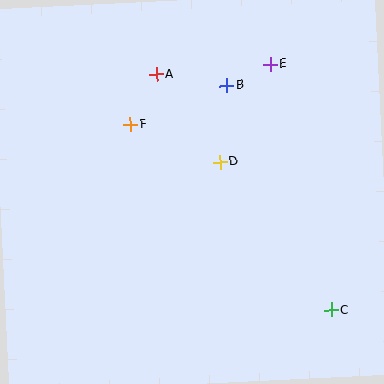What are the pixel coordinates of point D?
Point D is at (220, 162).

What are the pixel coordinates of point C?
Point C is at (331, 310).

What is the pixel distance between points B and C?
The distance between B and C is 248 pixels.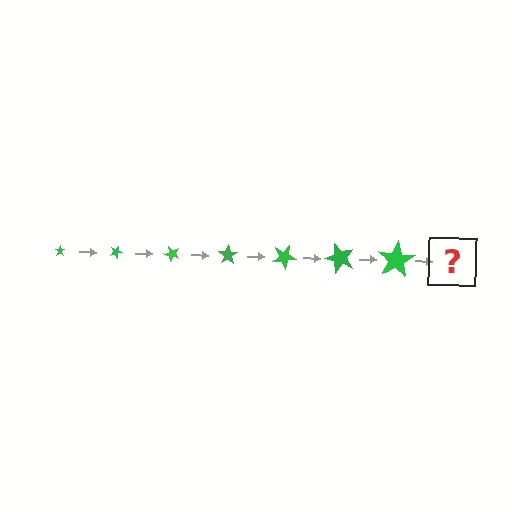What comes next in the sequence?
The next element should be a star, larger than the previous one and rotated 175 degrees from the start.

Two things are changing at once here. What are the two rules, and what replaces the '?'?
The two rules are that the star grows larger each step and it rotates 25 degrees each step. The '?' should be a star, larger than the previous one and rotated 175 degrees from the start.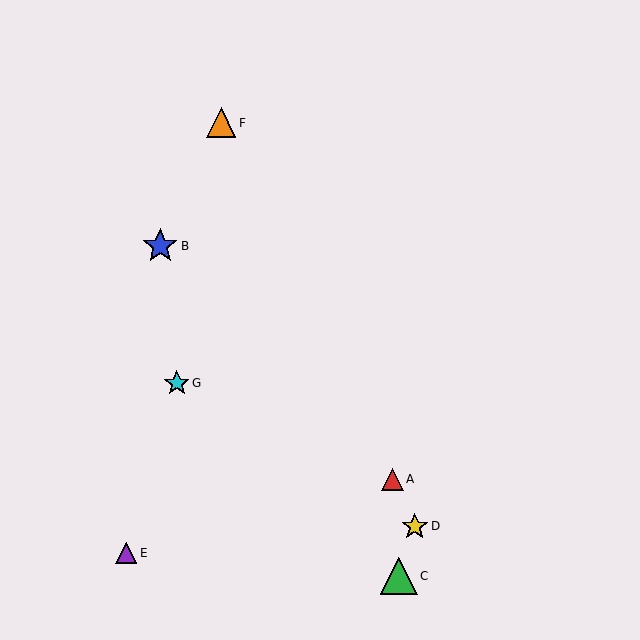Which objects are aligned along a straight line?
Objects A, D, F are aligned along a straight line.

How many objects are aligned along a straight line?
3 objects (A, D, F) are aligned along a straight line.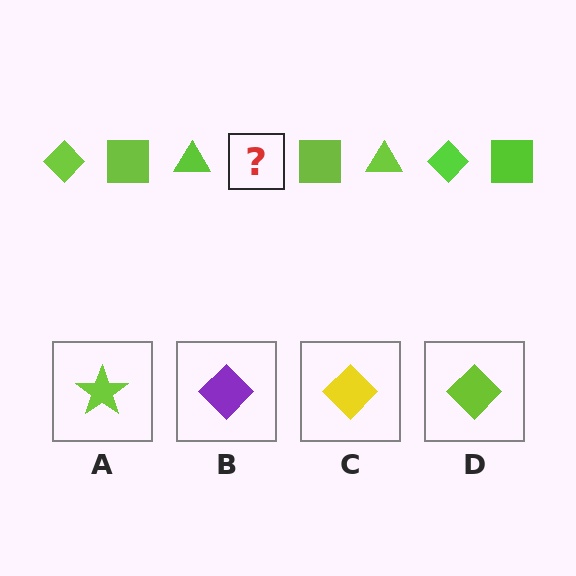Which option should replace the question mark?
Option D.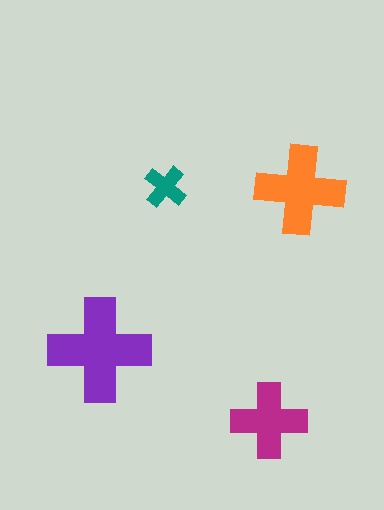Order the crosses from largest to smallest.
the purple one, the orange one, the magenta one, the teal one.